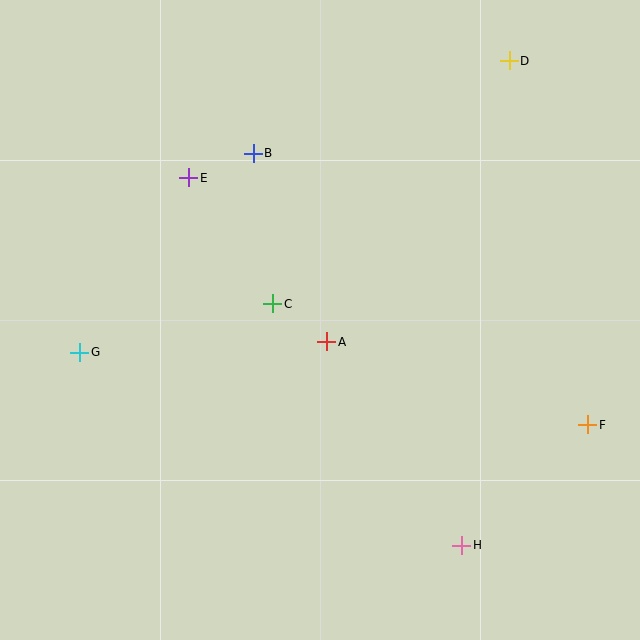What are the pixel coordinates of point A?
Point A is at (327, 342).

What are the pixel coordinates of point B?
Point B is at (253, 153).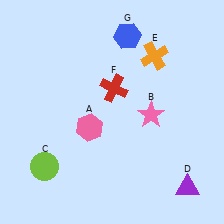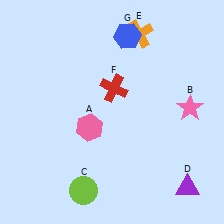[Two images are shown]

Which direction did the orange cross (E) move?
The orange cross (E) moved up.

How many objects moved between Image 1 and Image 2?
3 objects moved between the two images.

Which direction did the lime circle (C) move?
The lime circle (C) moved right.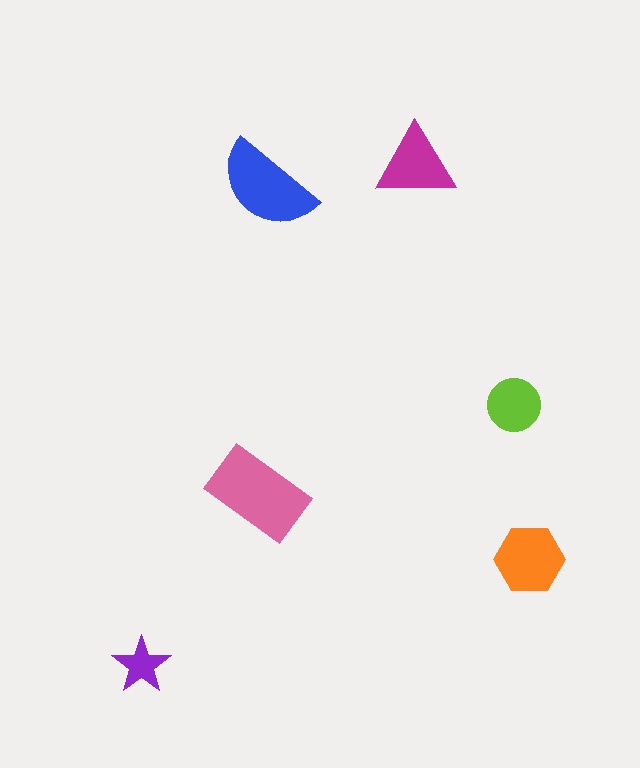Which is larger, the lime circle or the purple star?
The lime circle.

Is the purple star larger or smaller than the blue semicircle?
Smaller.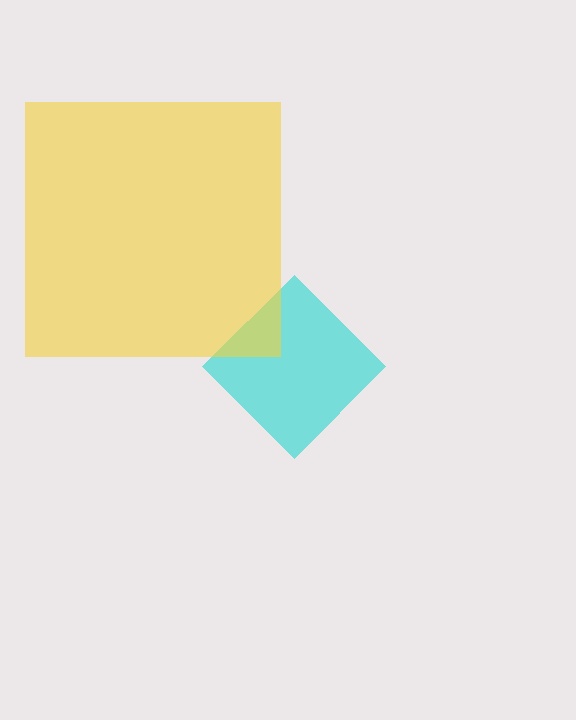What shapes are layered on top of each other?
The layered shapes are: a cyan diamond, a yellow square.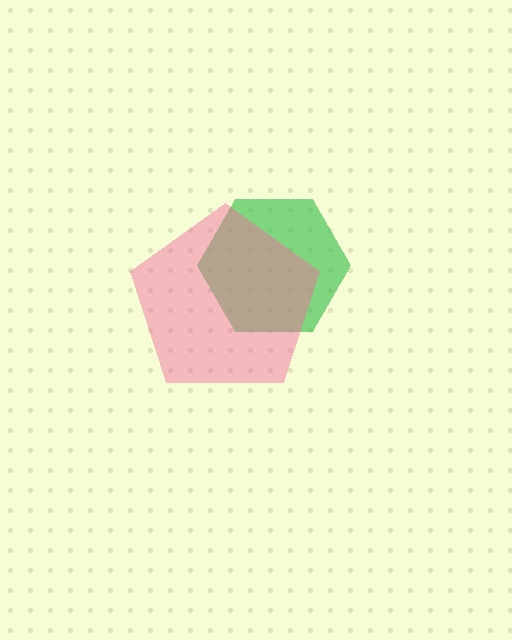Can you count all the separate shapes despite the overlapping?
Yes, there are 2 separate shapes.